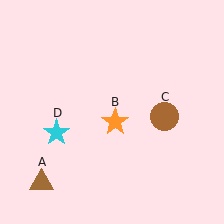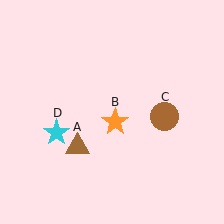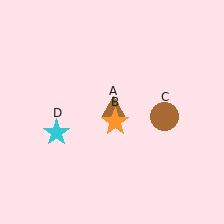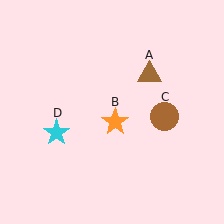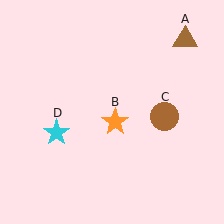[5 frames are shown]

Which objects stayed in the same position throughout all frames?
Orange star (object B) and brown circle (object C) and cyan star (object D) remained stationary.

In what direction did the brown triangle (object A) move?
The brown triangle (object A) moved up and to the right.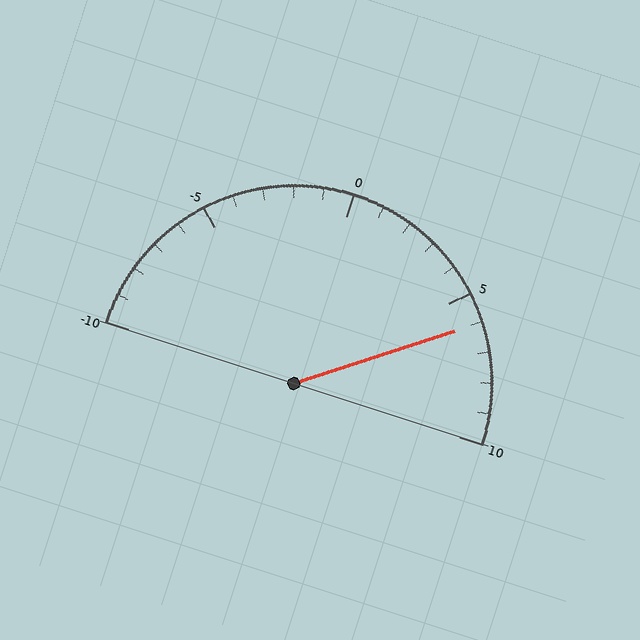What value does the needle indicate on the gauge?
The needle indicates approximately 6.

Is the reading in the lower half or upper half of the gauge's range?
The reading is in the upper half of the range (-10 to 10).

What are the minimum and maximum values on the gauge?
The gauge ranges from -10 to 10.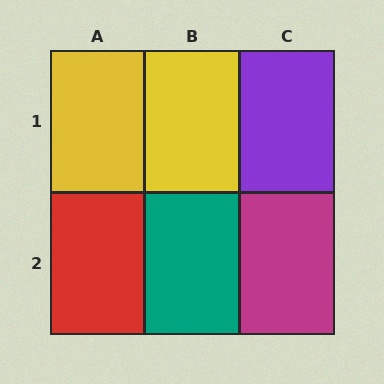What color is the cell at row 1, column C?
Purple.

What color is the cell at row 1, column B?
Yellow.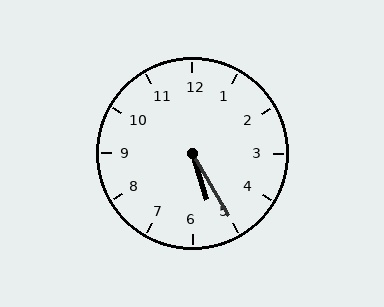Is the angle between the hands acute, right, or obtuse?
It is acute.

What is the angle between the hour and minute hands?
Approximately 12 degrees.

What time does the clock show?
5:25.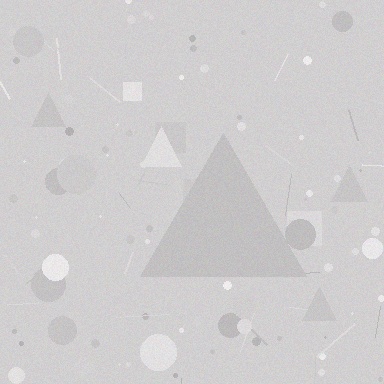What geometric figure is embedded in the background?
A triangle is embedded in the background.